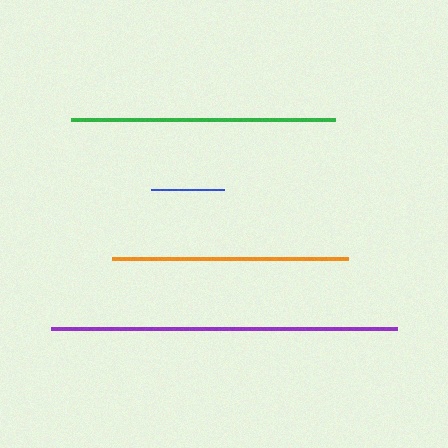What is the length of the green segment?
The green segment is approximately 263 pixels long.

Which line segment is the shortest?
The blue line is the shortest at approximately 73 pixels.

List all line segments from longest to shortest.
From longest to shortest: purple, green, orange, blue.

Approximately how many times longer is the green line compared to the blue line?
The green line is approximately 3.6 times the length of the blue line.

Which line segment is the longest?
The purple line is the longest at approximately 347 pixels.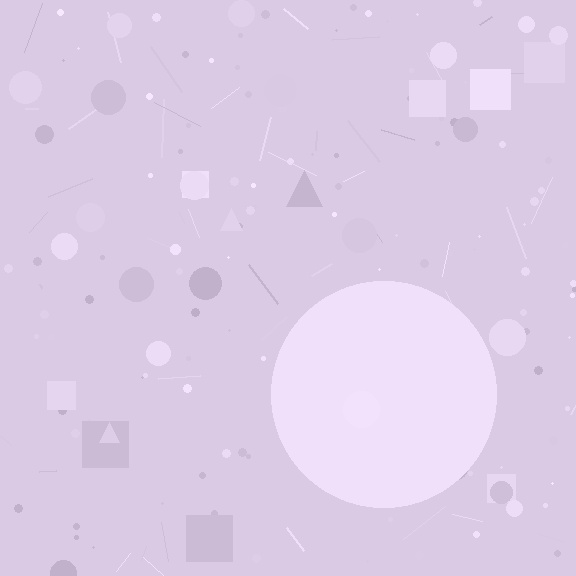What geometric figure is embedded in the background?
A circle is embedded in the background.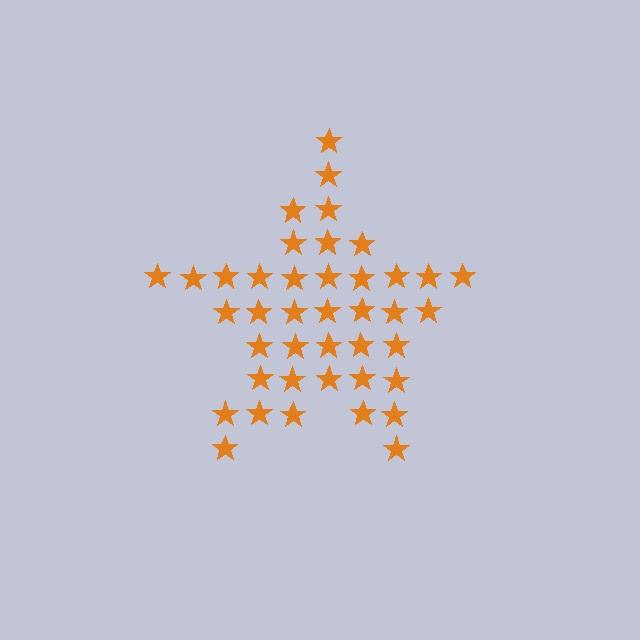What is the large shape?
The large shape is a star.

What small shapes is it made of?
It is made of small stars.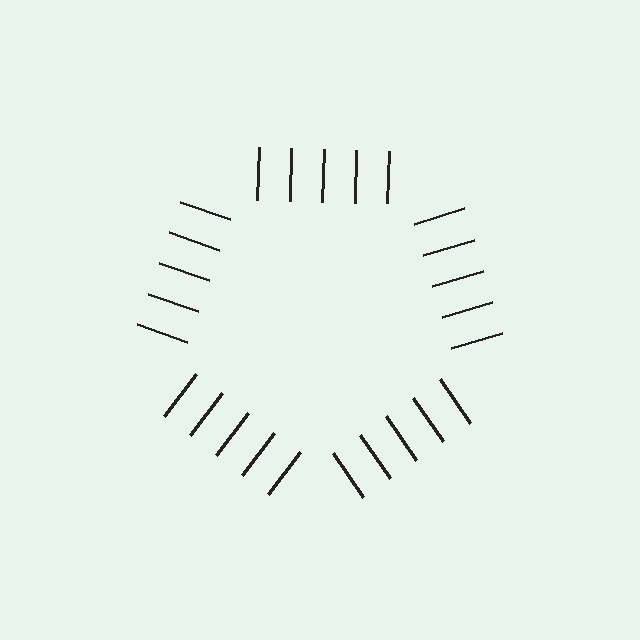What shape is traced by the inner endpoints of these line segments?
An illusory pentagon — the line segments terminate on its edges but no continuous stroke is drawn.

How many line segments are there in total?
25 — 5 along each of the 5 edges.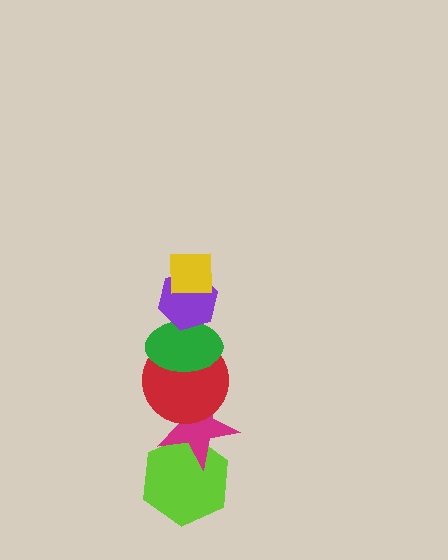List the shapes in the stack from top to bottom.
From top to bottom: the yellow square, the purple hexagon, the green ellipse, the red circle, the magenta star, the lime hexagon.